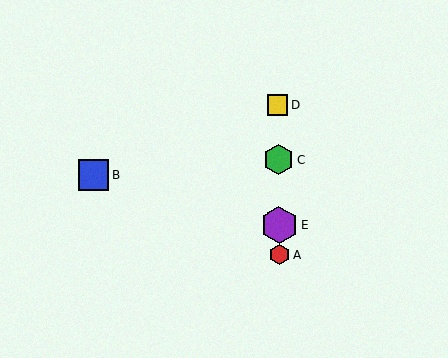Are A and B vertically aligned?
No, A is at x≈280 and B is at x≈94.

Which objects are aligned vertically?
Objects A, C, D, E are aligned vertically.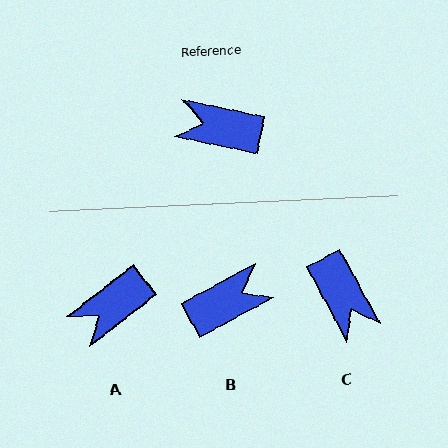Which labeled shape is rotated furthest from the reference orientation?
B, about 140 degrees away.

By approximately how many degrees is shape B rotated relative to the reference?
Approximately 140 degrees clockwise.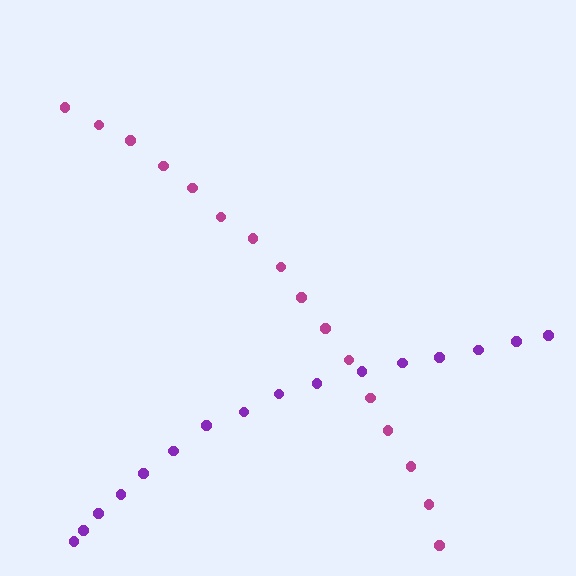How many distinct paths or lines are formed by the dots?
There are 2 distinct paths.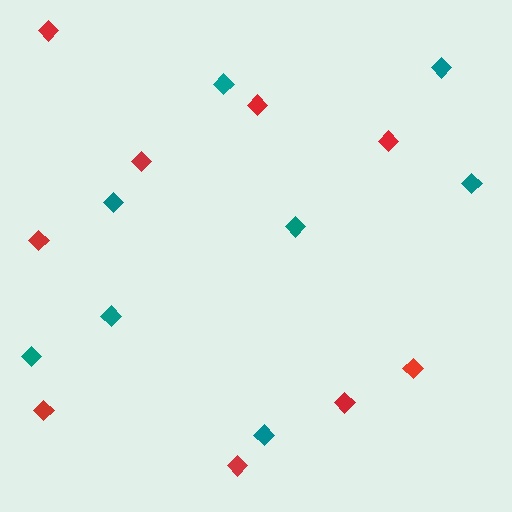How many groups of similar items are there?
There are 2 groups: one group of red diamonds (9) and one group of teal diamonds (8).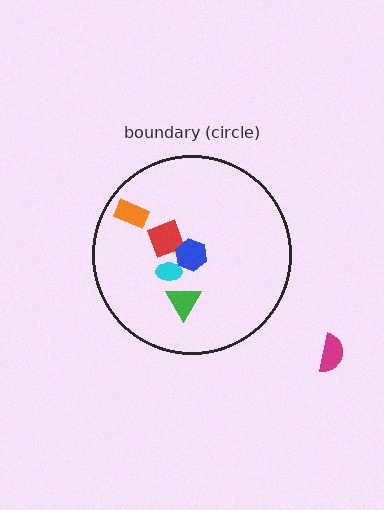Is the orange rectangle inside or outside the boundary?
Inside.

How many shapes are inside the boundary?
6 inside, 1 outside.